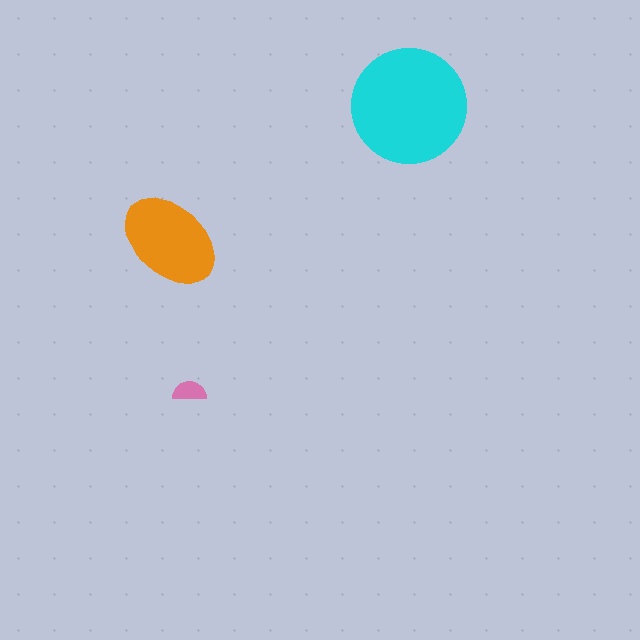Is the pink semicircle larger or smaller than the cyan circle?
Smaller.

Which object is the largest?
The cyan circle.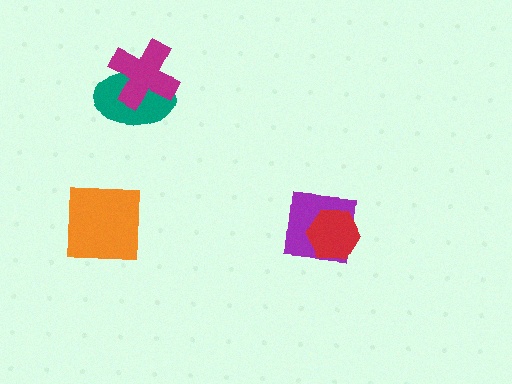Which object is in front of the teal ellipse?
The magenta cross is in front of the teal ellipse.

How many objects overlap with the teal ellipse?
1 object overlaps with the teal ellipse.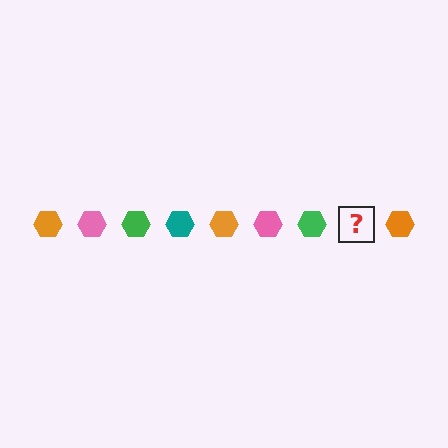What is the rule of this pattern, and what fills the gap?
The rule is that the pattern cycles through orange, pink, green, teal hexagons. The gap should be filled with a teal hexagon.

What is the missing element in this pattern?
The missing element is a teal hexagon.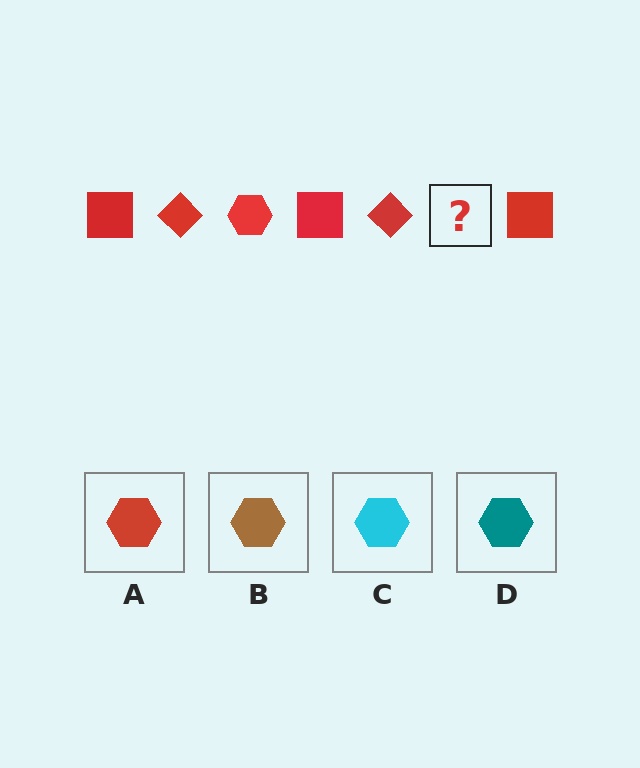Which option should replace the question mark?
Option A.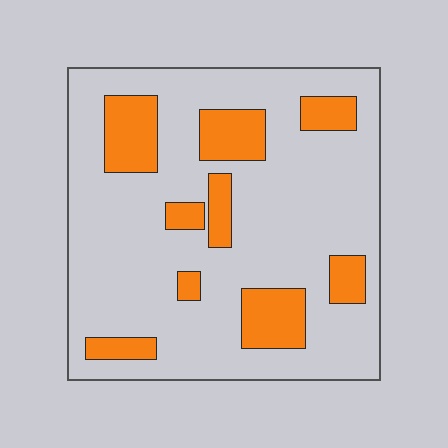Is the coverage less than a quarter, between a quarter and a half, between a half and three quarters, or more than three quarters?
Less than a quarter.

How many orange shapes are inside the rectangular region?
9.